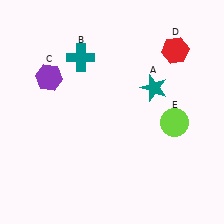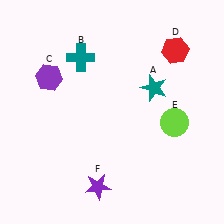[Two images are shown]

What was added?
A purple star (F) was added in Image 2.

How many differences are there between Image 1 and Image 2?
There is 1 difference between the two images.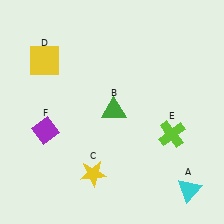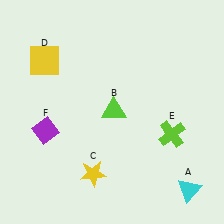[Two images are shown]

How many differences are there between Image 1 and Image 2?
There is 1 difference between the two images.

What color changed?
The triangle (B) changed from green in Image 1 to lime in Image 2.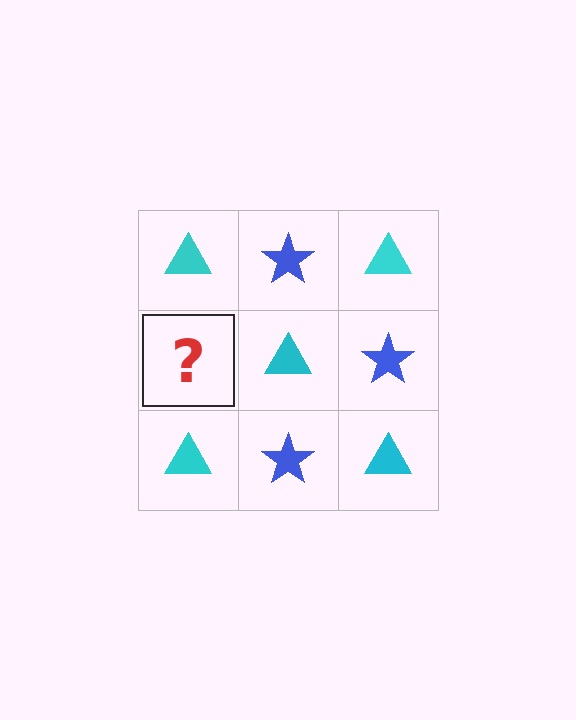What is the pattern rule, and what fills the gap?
The rule is that it alternates cyan triangle and blue star in a checkerboard pattern. The gap should be filled with a blue star.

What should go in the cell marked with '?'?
The missing cell should contain a blue star.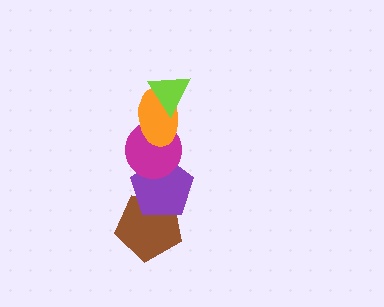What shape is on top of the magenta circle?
The orange ellipse is on top of the magenta circle.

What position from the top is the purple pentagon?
The purple pentagon is 4th from the top.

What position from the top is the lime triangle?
The lime triangle is 1st from the top.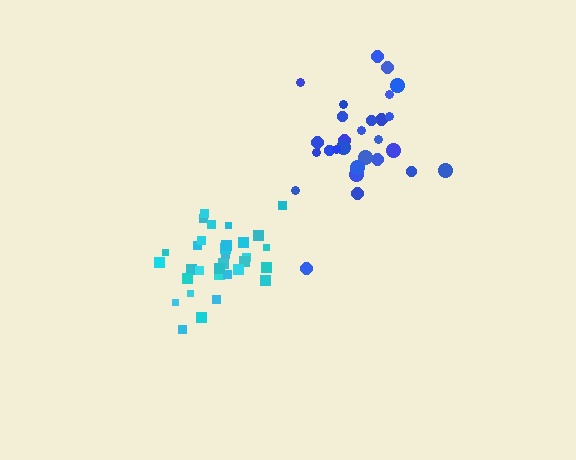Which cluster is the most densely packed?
Cyan.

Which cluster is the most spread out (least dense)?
Blue.